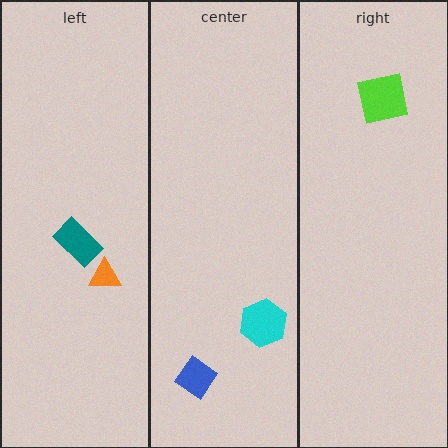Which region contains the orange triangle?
The left region.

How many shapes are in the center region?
2.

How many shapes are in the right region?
1.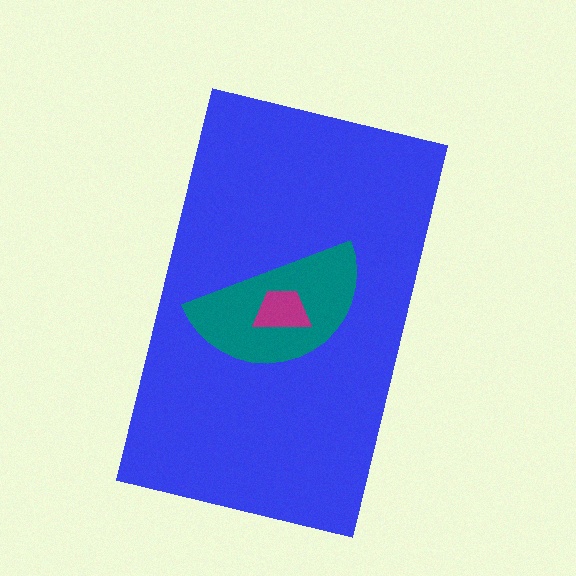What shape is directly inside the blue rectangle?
The teal semicircle.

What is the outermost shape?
The blue rectangle.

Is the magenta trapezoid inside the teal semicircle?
Yes.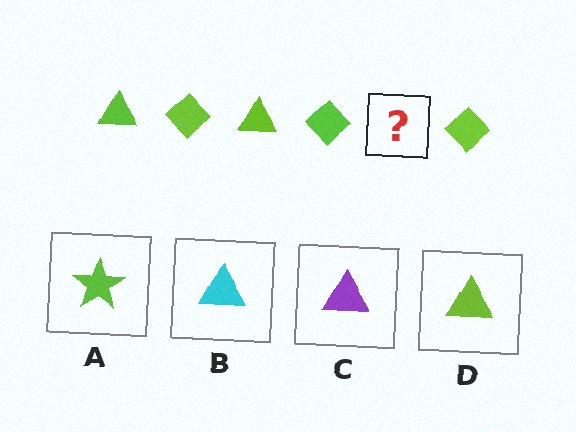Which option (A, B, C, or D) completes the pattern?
D.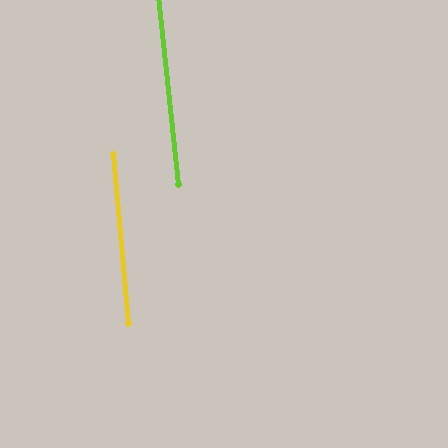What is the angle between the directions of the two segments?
Approximately 1 degree.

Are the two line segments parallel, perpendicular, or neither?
Parallel — their directions differ by only 1.0°.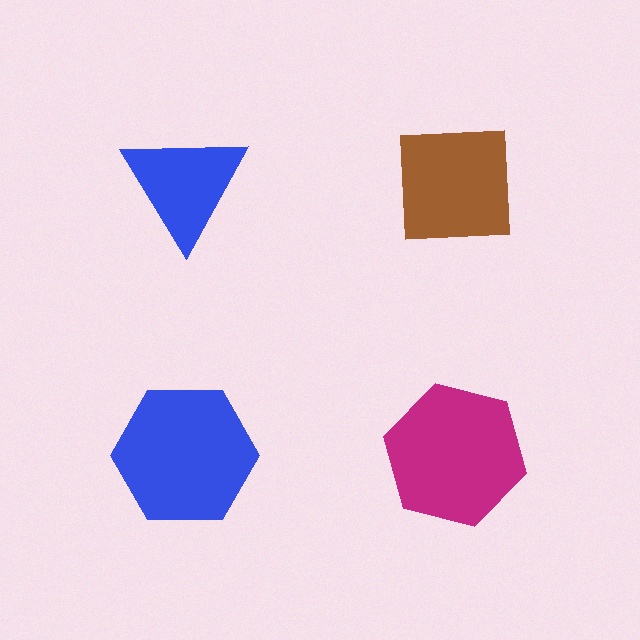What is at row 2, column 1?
A blue hexagon.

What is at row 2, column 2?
A magenta hexagon.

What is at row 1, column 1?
A blue triangle.